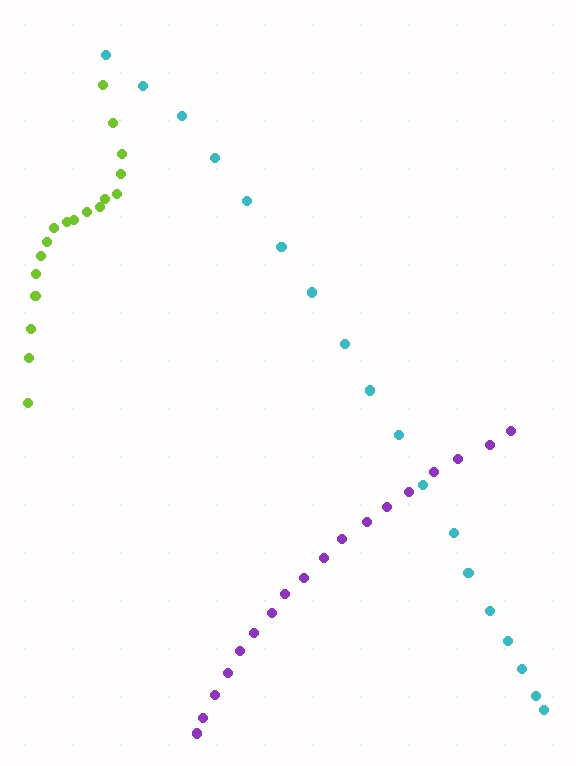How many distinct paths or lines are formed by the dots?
There are 3 distinct paths.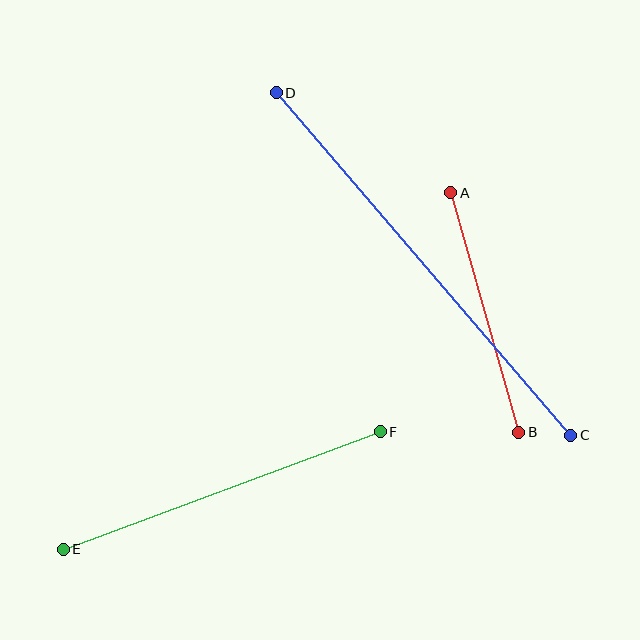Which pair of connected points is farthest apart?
Points C and D are farthest apart.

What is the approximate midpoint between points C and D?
The midpoint is at approximately (423, 264) pixels.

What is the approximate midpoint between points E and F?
The midpoint is at approximately (222, 490) pixels.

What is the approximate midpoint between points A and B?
The midpoint is at approximately (485, 313) pixels.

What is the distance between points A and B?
The distance is approximately 249 pixels.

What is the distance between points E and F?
The distance is approximately 338 pixels.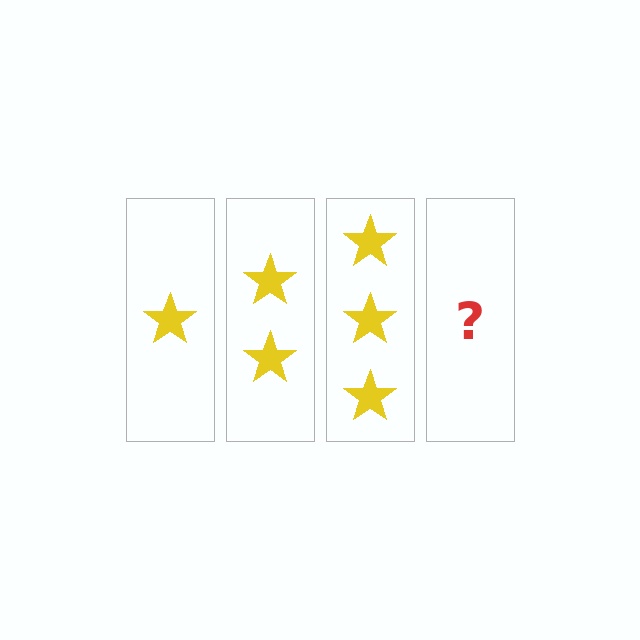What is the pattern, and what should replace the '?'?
The pattern is that each step adds one more star. The '?' should be 4 stars.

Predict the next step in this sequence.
The next step is 4 stars.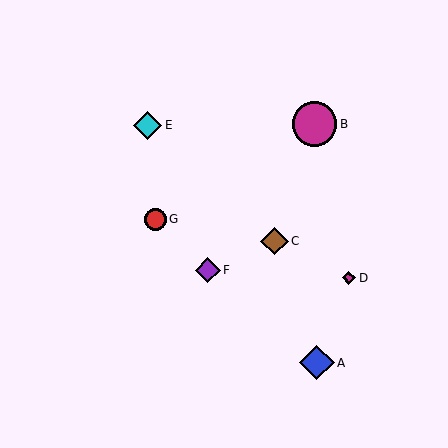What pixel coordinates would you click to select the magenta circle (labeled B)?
Click at (315, 124) to select the magenta circle B.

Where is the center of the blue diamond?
The center of the blue diamond is at (317, 363).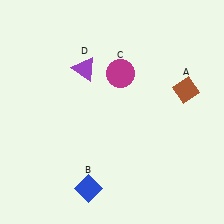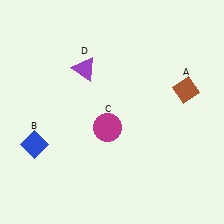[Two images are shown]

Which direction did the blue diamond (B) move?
The blue diamond (B) moved left.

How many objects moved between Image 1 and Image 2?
2 objects moved between the two images.